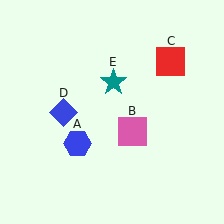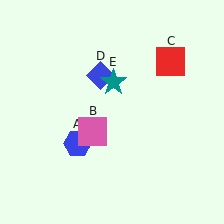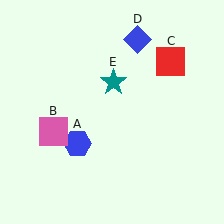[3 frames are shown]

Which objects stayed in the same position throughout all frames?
Blue hexagon (object A) and red square (object C) and teal star (object E) remained stationary.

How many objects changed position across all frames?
2 objects changed position: pink square (object B), blue diamond (object D).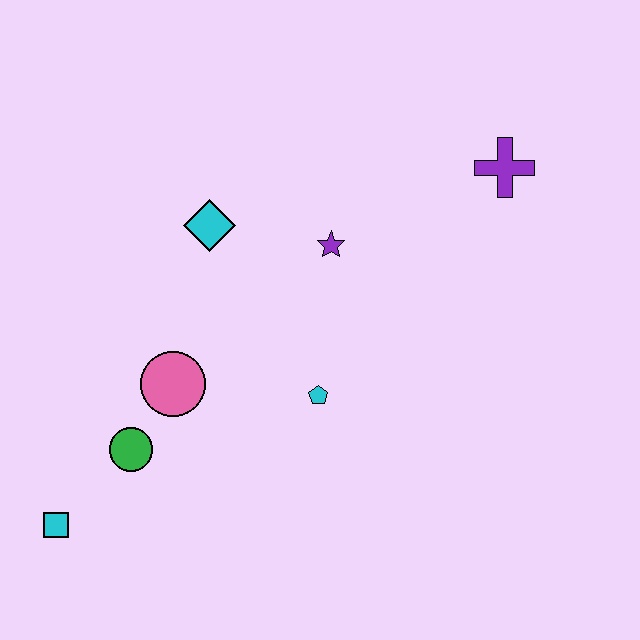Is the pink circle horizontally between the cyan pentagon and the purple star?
No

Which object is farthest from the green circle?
The purple cross is farthest from the green circle.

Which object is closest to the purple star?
The cyan diamond is closest to the purple star.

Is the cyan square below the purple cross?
Yes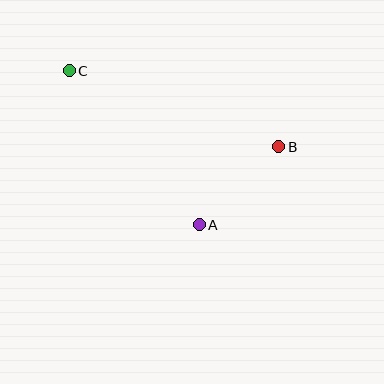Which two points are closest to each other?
Points A and B are closest to each other.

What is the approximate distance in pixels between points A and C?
The distance between A and C is approximately 201 pixels.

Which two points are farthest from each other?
Points B and C are farthest from each other.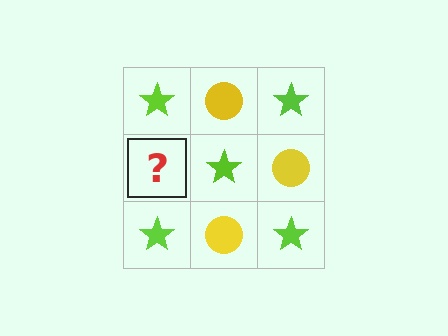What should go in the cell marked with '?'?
The missing cell should contain a yellow circle.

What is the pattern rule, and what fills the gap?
The rule is that it alternates lime star and yellow circle in a checkerboard pattern. The gap should be filled with a yellow circle.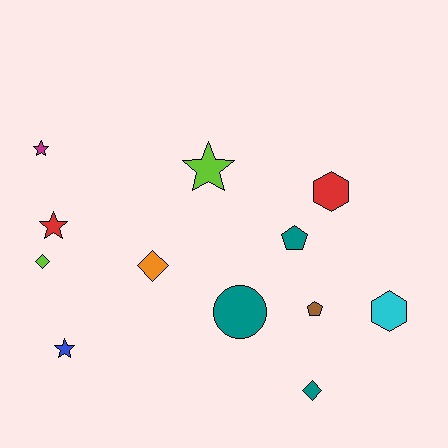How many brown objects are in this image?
There is 1 brown object.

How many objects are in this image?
There are 12 objects.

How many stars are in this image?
There are 4 stars.